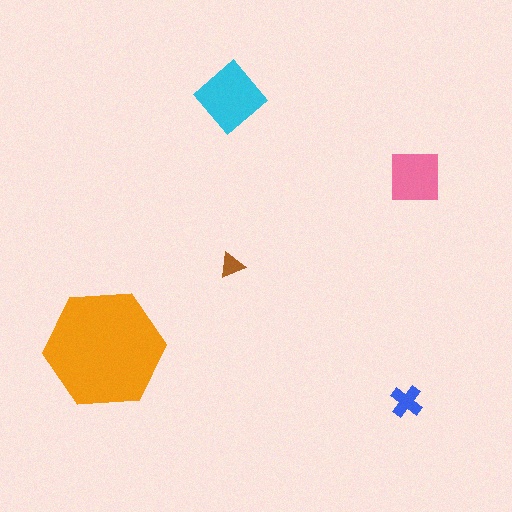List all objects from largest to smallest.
The orange hexagon, the cyan diamond, the pink square, the blue cross, the brown triangle.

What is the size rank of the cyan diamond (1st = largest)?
2nd.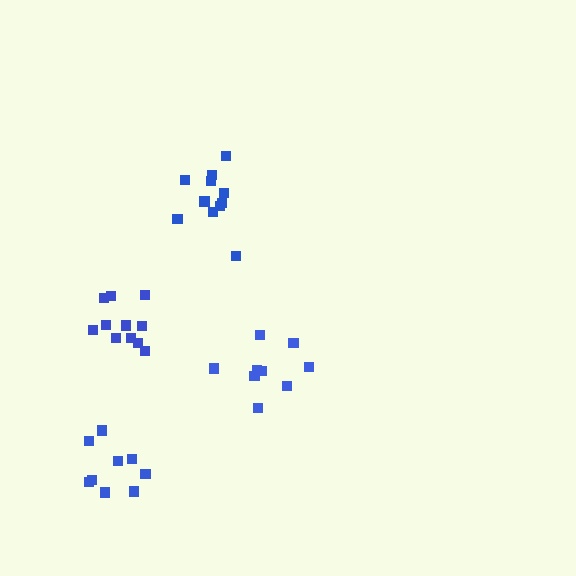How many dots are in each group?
Group 1: 9 dots, Group 2: 11 dots, Group 3: 9 dots, Group 4: 11 dots (40 total).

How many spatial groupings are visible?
There are 4 spatial groupings.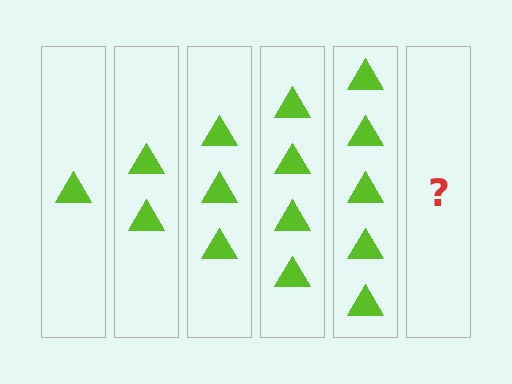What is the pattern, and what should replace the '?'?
The pattern is that each step adds one more triangle. The '?' should be 6 triangles.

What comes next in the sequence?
The next element should be 6 triangles.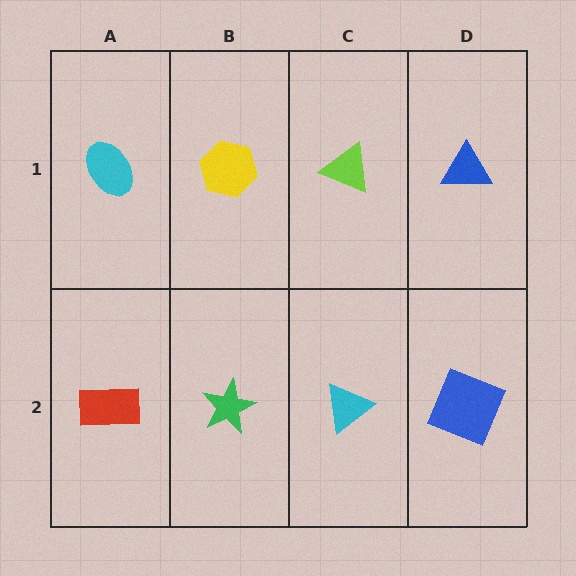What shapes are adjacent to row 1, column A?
A red rectangle (row 2, column A), a yellow hexagon (row 1, column B).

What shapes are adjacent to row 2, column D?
A blue triangle (row 1, column D), a cyan triangle (row 2, column C).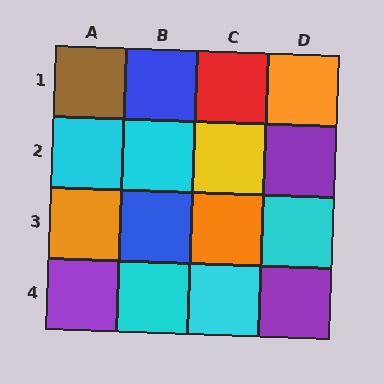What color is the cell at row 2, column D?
Purple.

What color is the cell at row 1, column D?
Orange.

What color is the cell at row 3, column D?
Cyan.